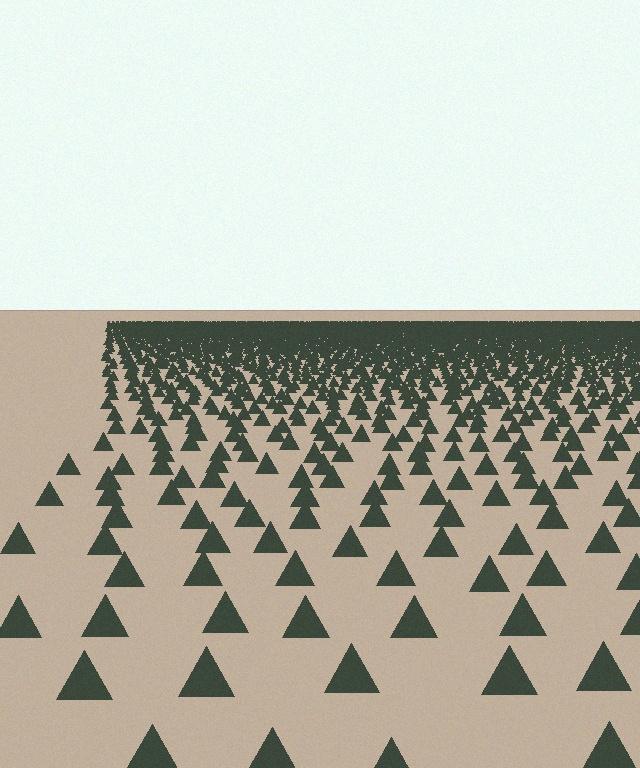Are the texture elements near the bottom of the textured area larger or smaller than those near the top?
Larger. Near the bottom, elements are closer to the viewer and appear at a bigger on-screen size.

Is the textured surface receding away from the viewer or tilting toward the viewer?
The surface is receding away from the viewer. Texture elements get smaller and denser toward the top.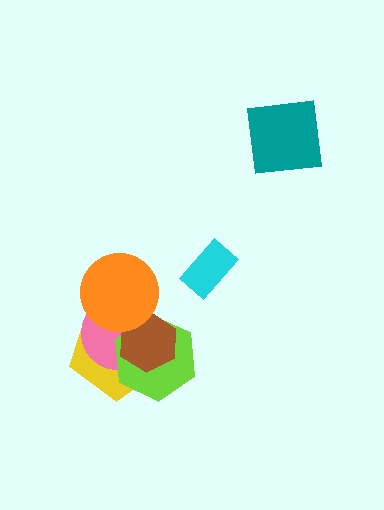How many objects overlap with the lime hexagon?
4 objects overlap with the lime hexagon.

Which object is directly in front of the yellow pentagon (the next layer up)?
The pink circle is directly in front of the yellow pentagon.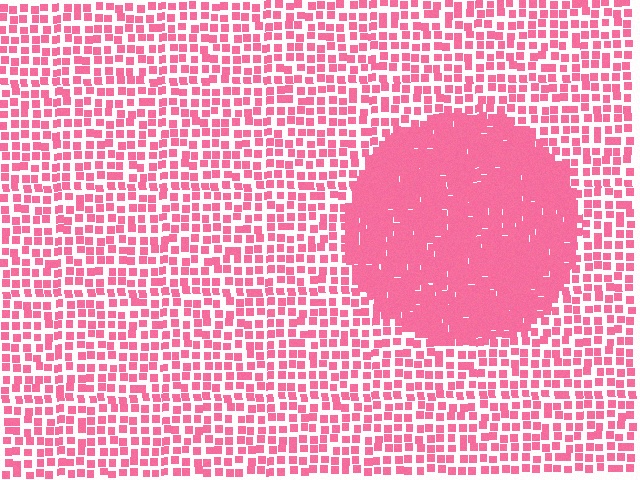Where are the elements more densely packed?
The elements are more densely packed inside the circle boundary.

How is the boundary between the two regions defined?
The boundary is defined by a change in element density (approximately 2.4x ratio). All elements are the same color, size, and shape.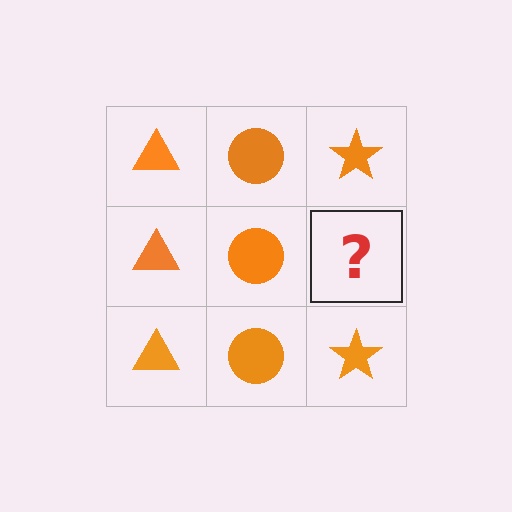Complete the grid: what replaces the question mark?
The question mark should be replaced with an orange star.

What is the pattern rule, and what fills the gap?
The rule is that each column has a consistent shape. The gap should be filled with an orange star.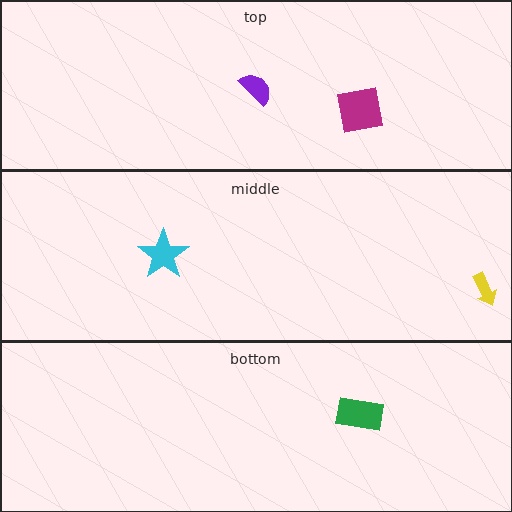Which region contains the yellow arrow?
The middle region.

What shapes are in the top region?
The purple semicircle, the magenta square.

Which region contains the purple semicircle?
The top region.